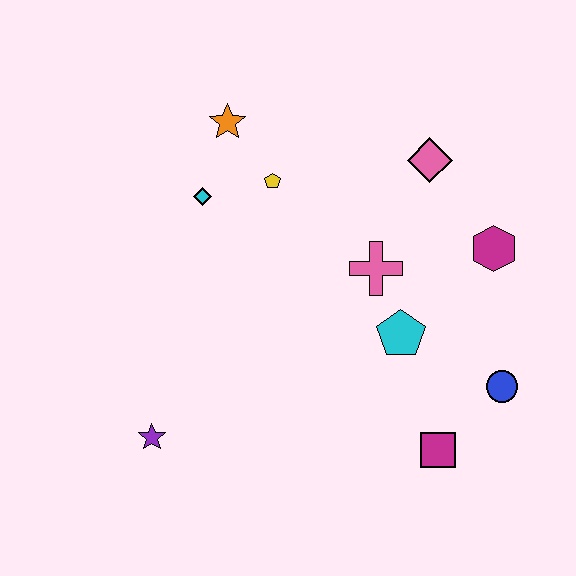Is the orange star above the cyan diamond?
Yes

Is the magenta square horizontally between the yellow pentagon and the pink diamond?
No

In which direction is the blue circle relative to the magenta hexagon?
The blue circle is below the magenta hexagon.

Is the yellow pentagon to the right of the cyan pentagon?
No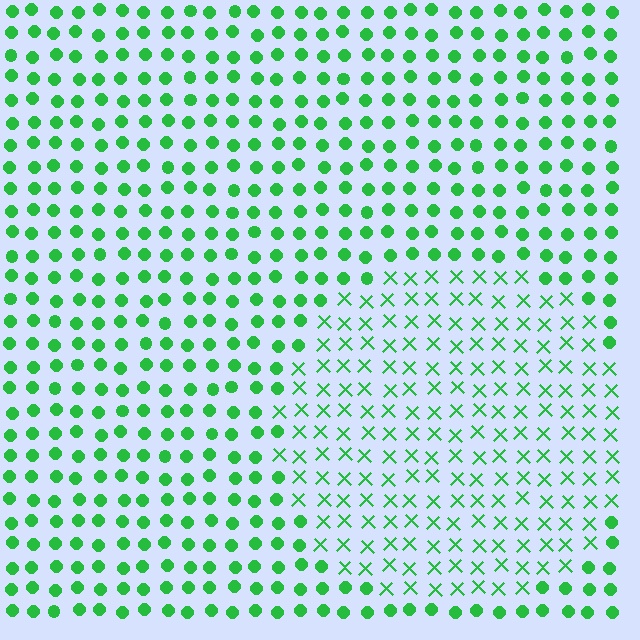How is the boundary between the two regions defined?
The boundary is defined by a change in element shape: X marks inside vs. circles outside. All elements share the same color and spacing.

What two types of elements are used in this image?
The image uses X marks inside the circle region and circles outside it.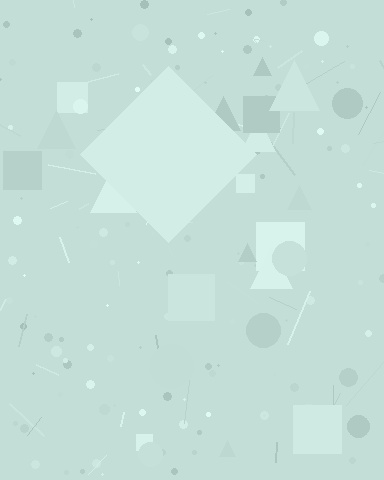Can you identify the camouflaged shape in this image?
The camouflaged shape is a diamond.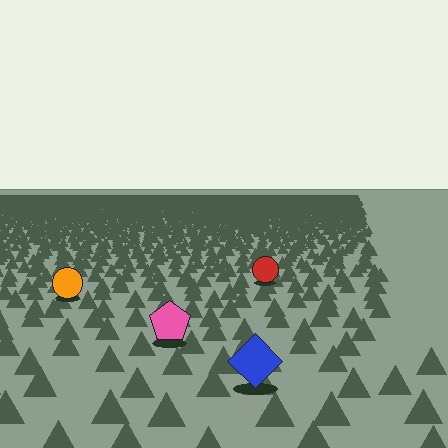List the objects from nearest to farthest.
From nearest to farthest: the blue diamond, the pink pentagon, the orange circle, the red circle.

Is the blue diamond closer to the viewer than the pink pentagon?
Yes. The blue diamond is closer — you can tell from the texture gradient: the ground texture is coarser near it.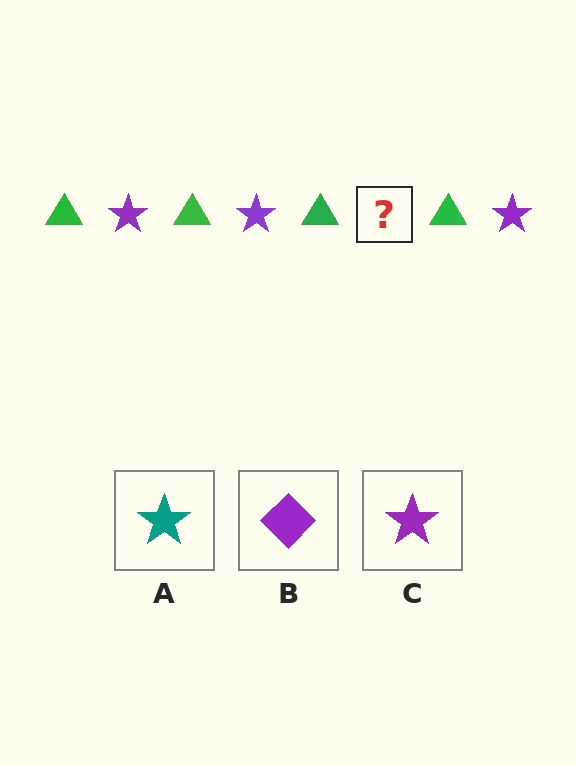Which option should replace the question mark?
Option C.